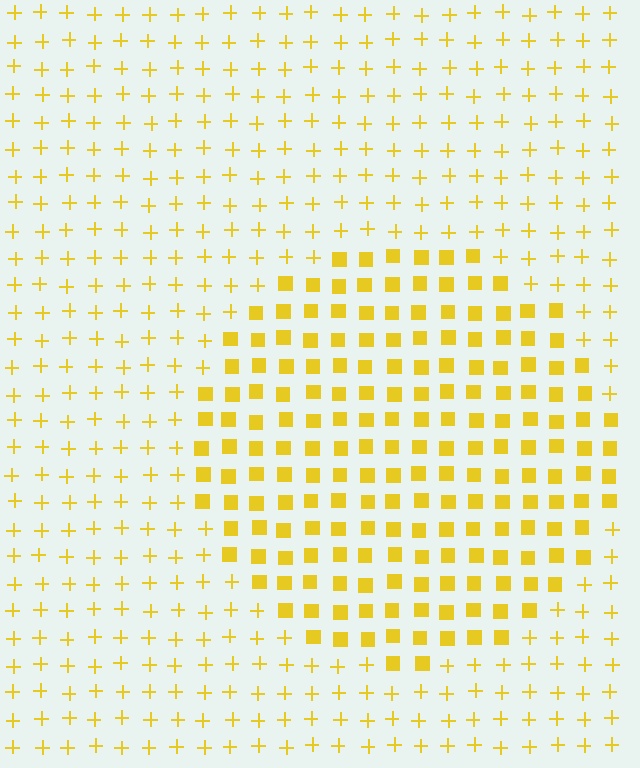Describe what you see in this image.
The image is filled with small yellow elements arranged in a uniform grid. A circle-shaped region contains squares, while the surrounding area contains plus signs. The boundary is defined purely by the change in element shape.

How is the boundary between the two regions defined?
The boundary is defined by a change in element shape: squares inside vs. plus signs outside. All elements share the same color and spacing.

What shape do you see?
I see a circle.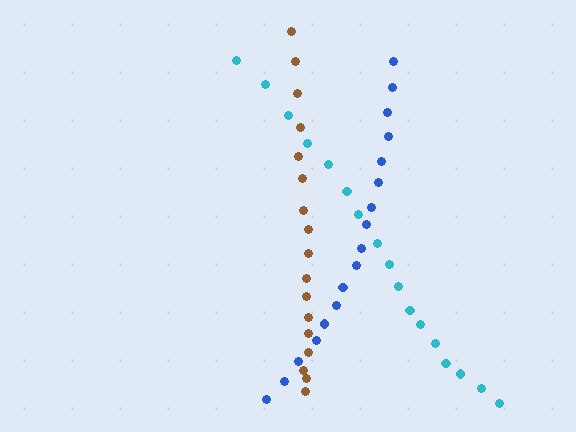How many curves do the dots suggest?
There are 3 distinct paths.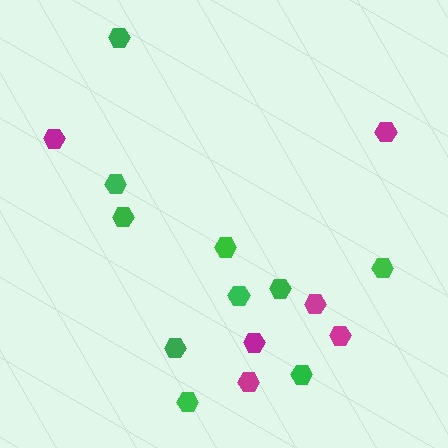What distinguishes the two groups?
There are 2 groups: one group of green hexagons (10) and one group of magenta hexagons (6).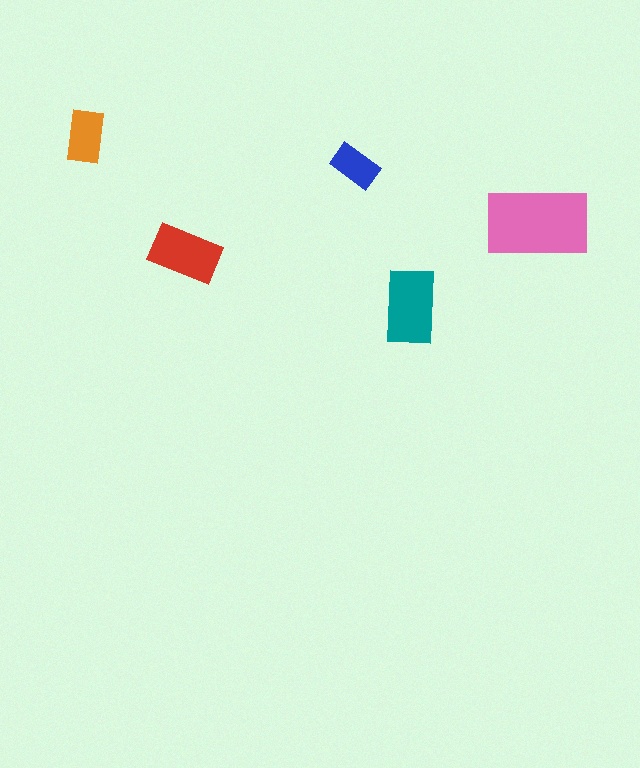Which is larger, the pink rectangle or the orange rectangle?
The pink one.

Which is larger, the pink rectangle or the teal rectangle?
The pink one.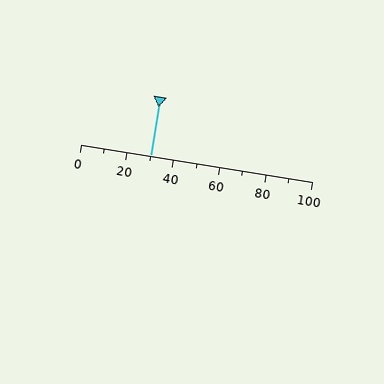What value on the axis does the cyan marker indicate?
The marker indicates approximately 30.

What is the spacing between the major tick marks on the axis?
The major ticks are spaced 20 apart.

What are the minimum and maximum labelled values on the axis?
The axis runs from 0 to 100.